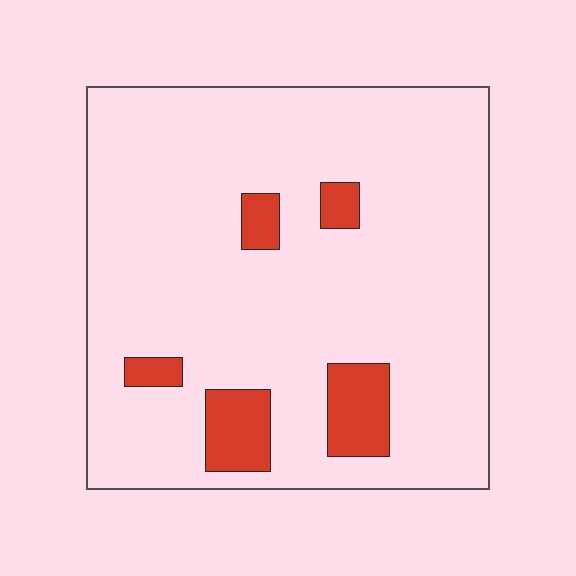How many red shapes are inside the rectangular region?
5.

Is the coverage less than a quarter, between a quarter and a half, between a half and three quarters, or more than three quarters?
Less than a quarter.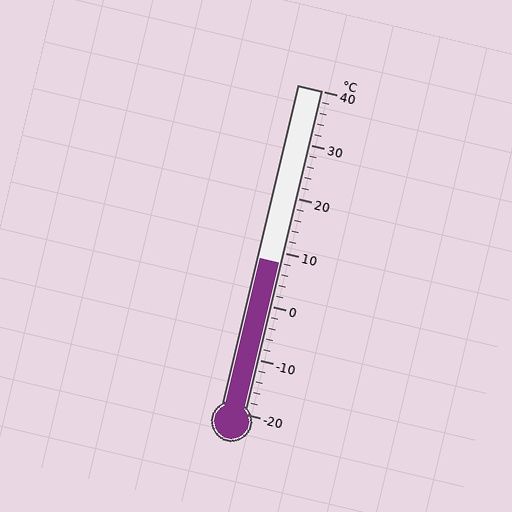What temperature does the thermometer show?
The thermometer shows approximately 8°C.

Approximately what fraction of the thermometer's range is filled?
The thermometer is filled to approximately 45% of its range.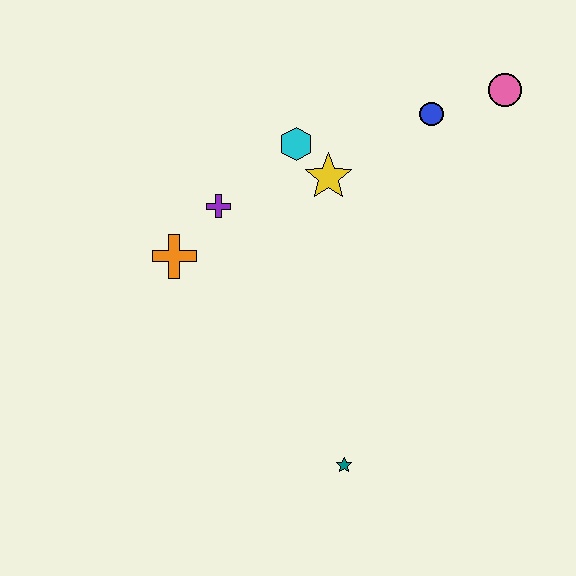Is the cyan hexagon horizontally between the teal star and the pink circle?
No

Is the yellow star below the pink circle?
Yes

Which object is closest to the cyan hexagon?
The yellow star is closest to the cyan hexagon.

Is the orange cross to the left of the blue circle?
Yes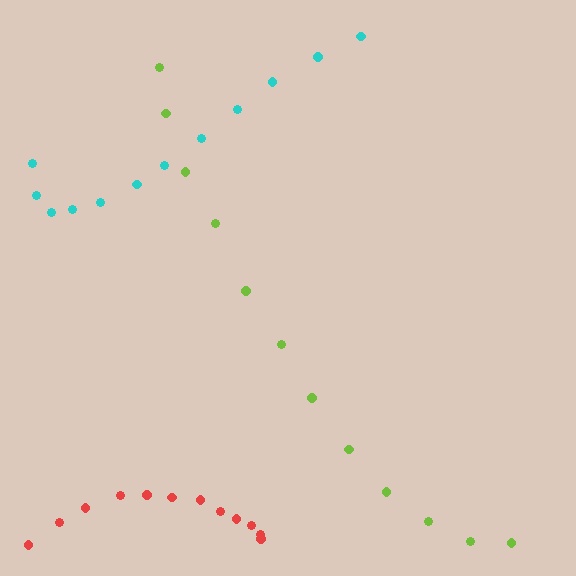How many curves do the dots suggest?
There are 3 distinct paths.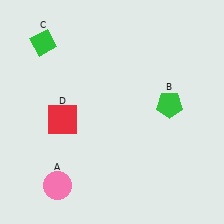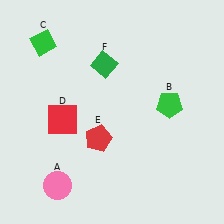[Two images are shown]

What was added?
A red pentagon (E), a green diamond (F) were added in Image 2.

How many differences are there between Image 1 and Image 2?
There are 2 differences between the two images.